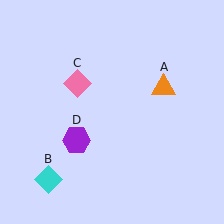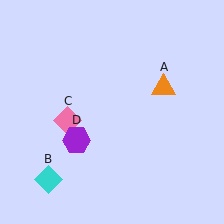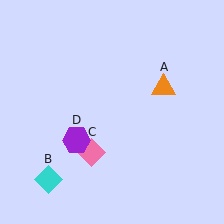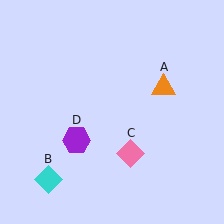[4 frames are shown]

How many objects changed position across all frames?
1 object changed position: pink diamond (object C).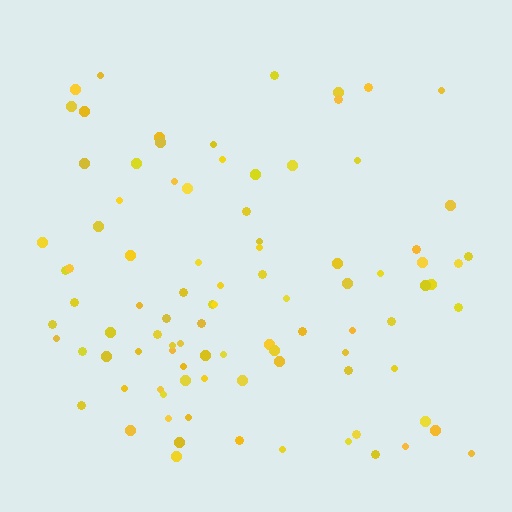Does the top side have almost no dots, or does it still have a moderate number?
Still a moderate number, just noticeably fewer than the bottom.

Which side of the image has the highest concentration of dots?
The bottom.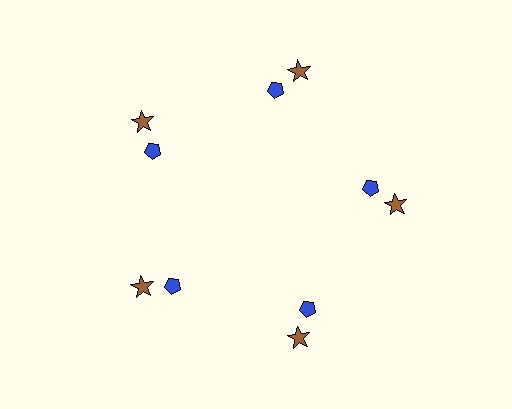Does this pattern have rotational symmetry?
Yes, this pattern has 5-fold rotational symmetry. It looks the same after rotating 72 degrees around the center.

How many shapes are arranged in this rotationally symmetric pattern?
There are 10 shapes, arranged in 5 groups of 2.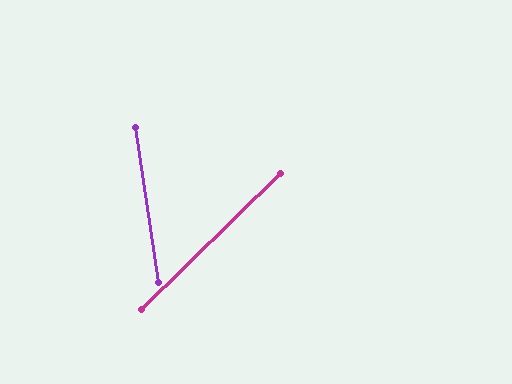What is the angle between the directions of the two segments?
Approximately 54 degrees.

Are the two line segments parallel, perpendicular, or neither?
Neither parallel nor perpendicular — they differ by about 54°.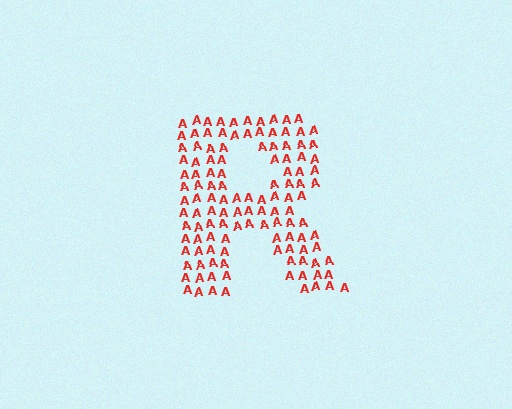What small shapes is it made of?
It is made of small letter A's.